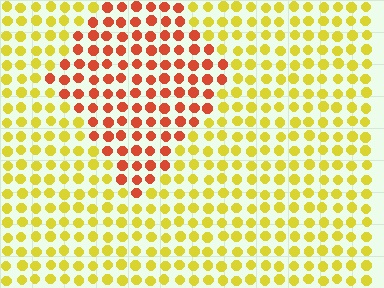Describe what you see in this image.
The image is filled with small yellow elements in a uniform arrangement. A diamond-shaped region is visible where the elements are tinted to a slightly different hue, forming a subtle color boundary.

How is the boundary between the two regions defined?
The boundary is defined purely by a slight shift in hue (about 50 degrees). Spacing, size, and orientation are identical on both sides.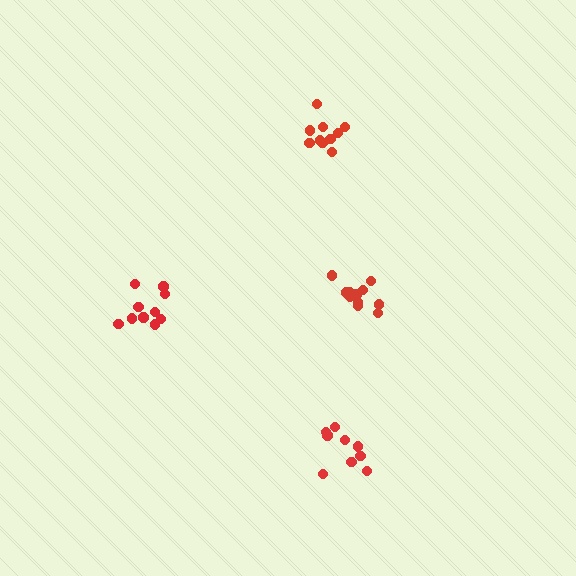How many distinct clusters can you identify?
There are 4 distinct clusters.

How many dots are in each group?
Group 1: 10 dots, Group 2: 11 dots, Group 3: 9 dots, Group 4: 11 dots (41 total).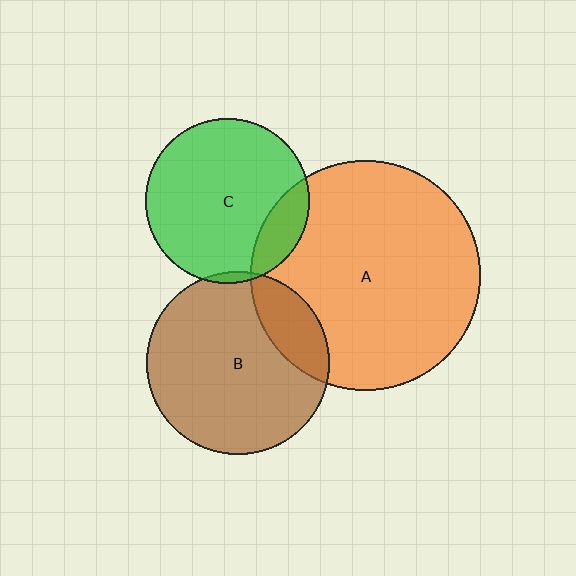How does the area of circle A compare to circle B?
Approximately 1.6 times.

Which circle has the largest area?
Circle A (orange).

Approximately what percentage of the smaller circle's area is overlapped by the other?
Approximately 15%.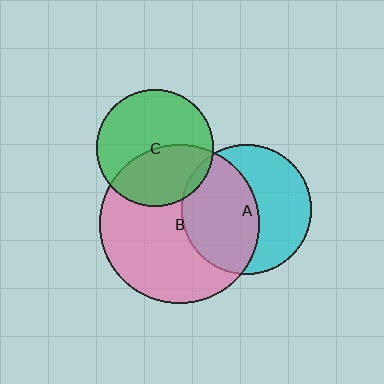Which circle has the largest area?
Circle B (pink).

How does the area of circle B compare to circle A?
Approximately 1.5 times.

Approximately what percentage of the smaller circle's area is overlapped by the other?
Approximately 50%.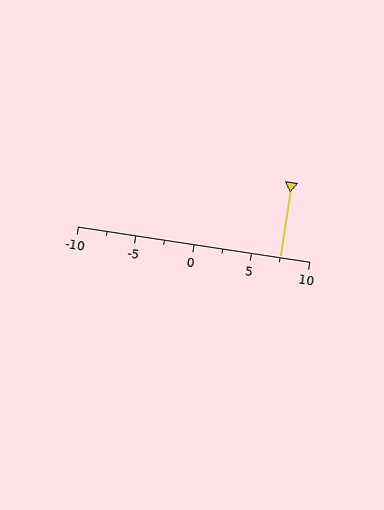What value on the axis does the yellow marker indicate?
The marker indicates approximately 7.5.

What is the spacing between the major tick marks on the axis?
The major ticks are spaced 5 apart.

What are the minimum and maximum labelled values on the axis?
The axis runs from -10 to 10.